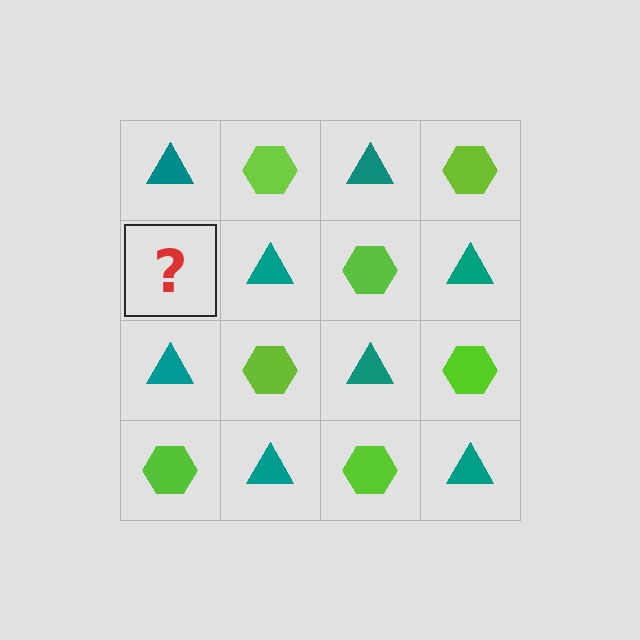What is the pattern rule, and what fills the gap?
The rule is that it alternates teal triangle and lime hexagon in a checkerboard pattern. The gap should be filled with a lime hexagon.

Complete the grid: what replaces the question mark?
The question mark should be replaced with a lime hexagon.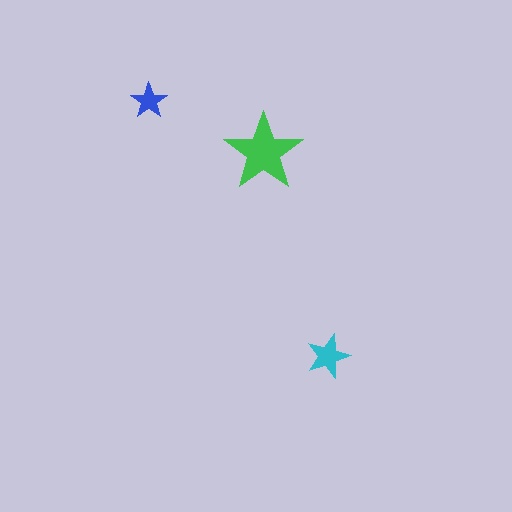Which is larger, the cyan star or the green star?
The green one.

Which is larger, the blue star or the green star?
The green one.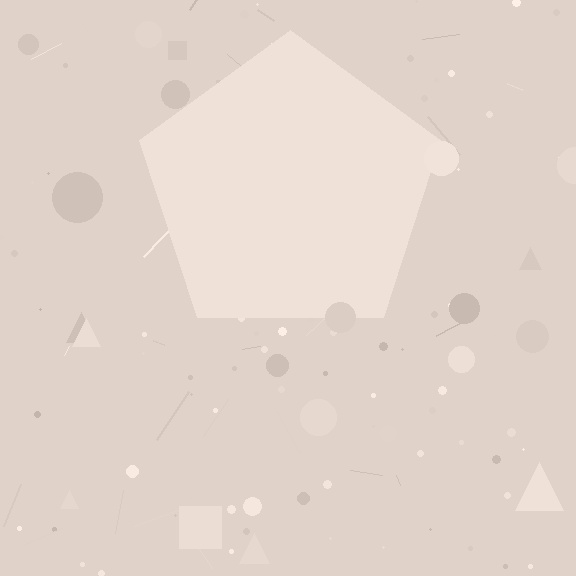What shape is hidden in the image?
A pentagon is hidden in the image.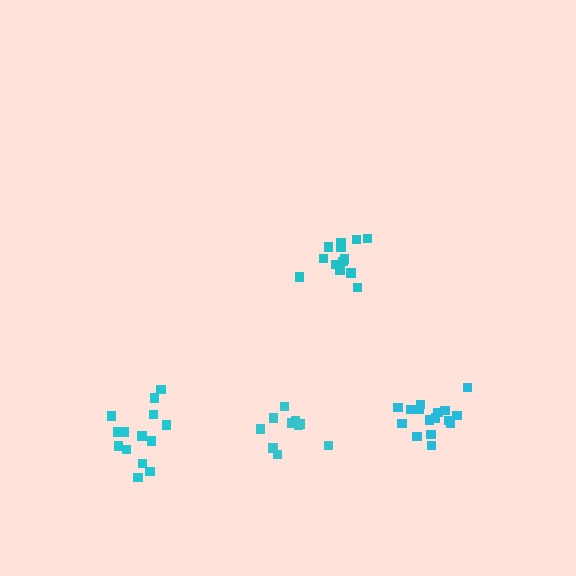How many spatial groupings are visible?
There are 4 spatial groupings.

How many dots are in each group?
Group 1: 13 dots, Group 2: 10 dots, Group 3: 14 dots, Group 4: 16 dots (53 total).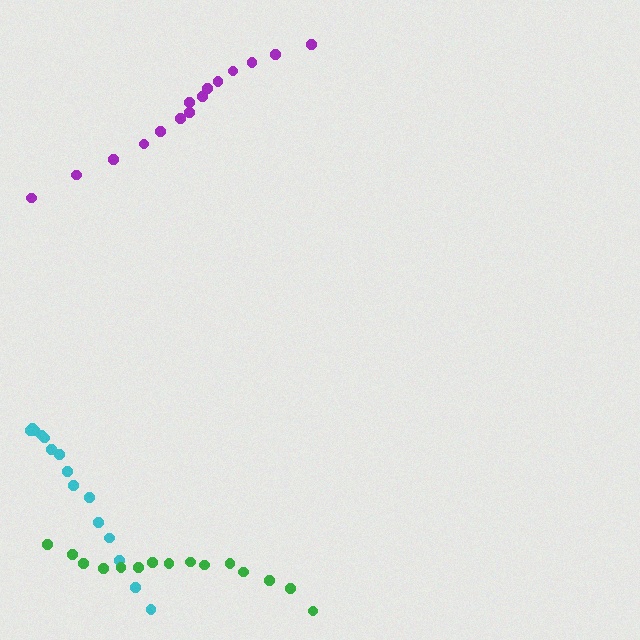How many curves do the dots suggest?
There are 3 distinct paths.